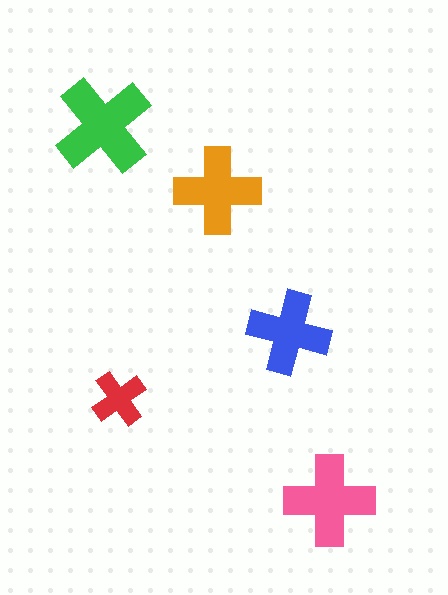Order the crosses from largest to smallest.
the green one, the pink one, the orange one, the blue one, the red one.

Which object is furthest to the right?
The pink cross is rightmost.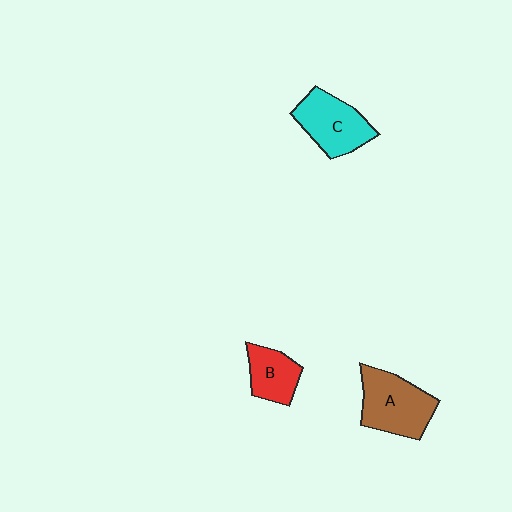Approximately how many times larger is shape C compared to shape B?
Approximately 1.4 times.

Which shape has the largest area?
Shape A (brown).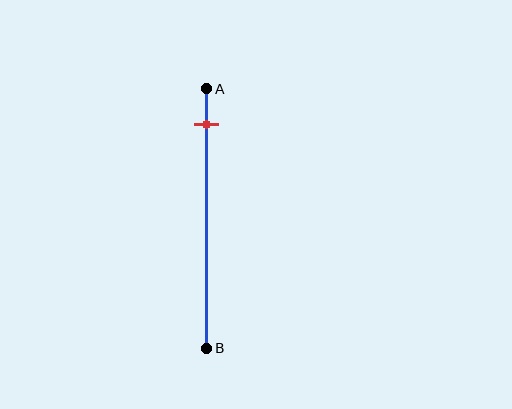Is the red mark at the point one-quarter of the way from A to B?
No, the mark is at about 15% from A, not at the 25% one-quarter point.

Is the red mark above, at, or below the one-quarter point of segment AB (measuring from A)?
The red mark is above the one-quarter point of segment AB.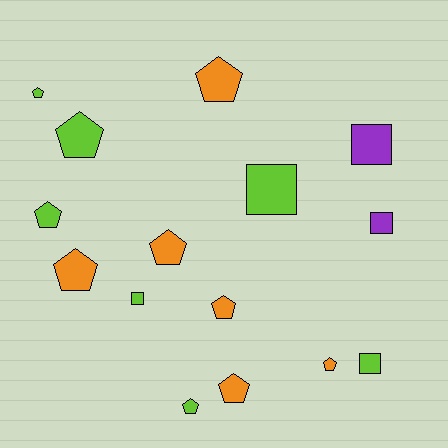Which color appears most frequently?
Lime, with 7 objects.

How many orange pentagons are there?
There are 6 orange pentagons.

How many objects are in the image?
There are 15 objects.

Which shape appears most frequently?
Pentagon, with 10 objects.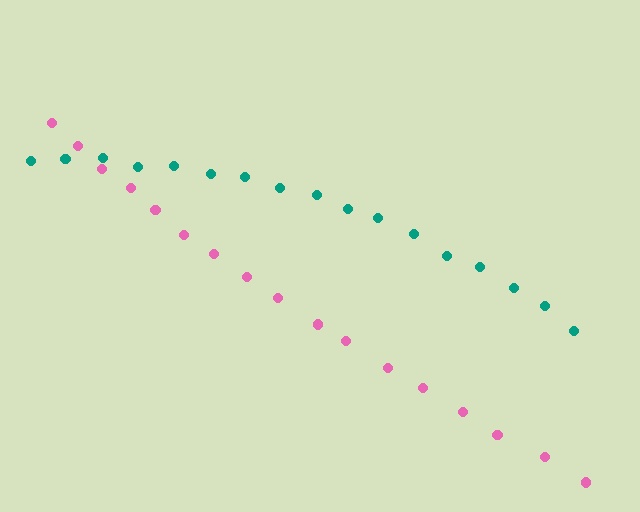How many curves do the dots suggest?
There are 2 distinct paths.